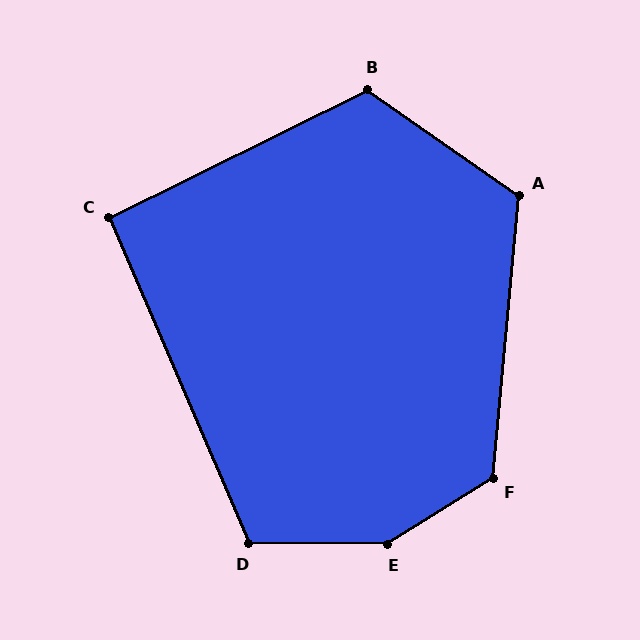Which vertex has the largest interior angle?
E, at approximately 147 degrees.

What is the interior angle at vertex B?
Approximately 119 degrees (obtuse).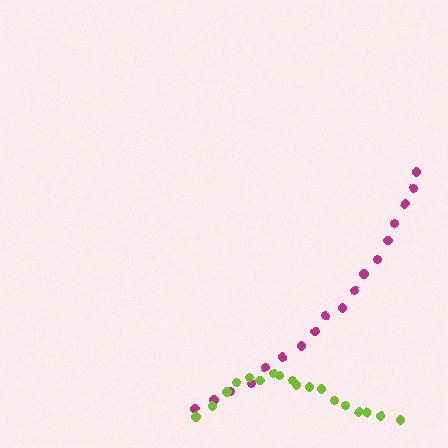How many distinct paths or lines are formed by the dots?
There are 2 distinct paths.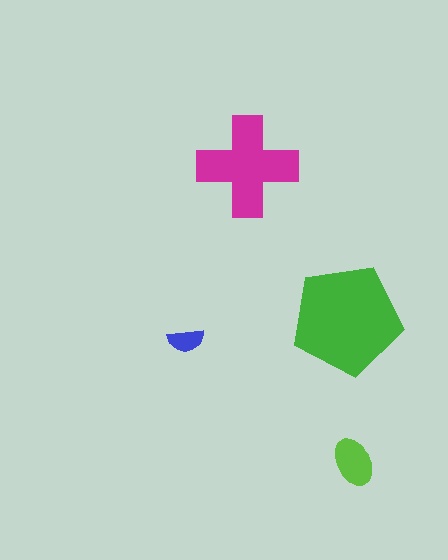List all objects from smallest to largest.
The blue semicircle, the lime ellipse, the magenta cross, the green pentagon.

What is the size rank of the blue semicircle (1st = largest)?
4th.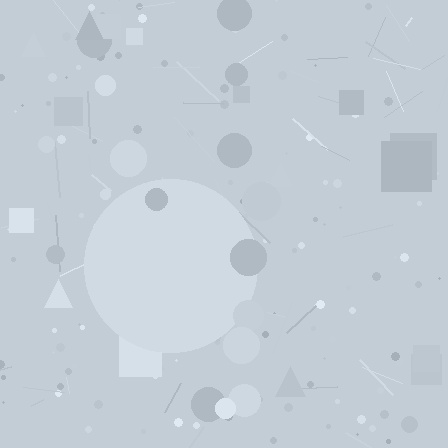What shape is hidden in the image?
A circle is hidden in the image.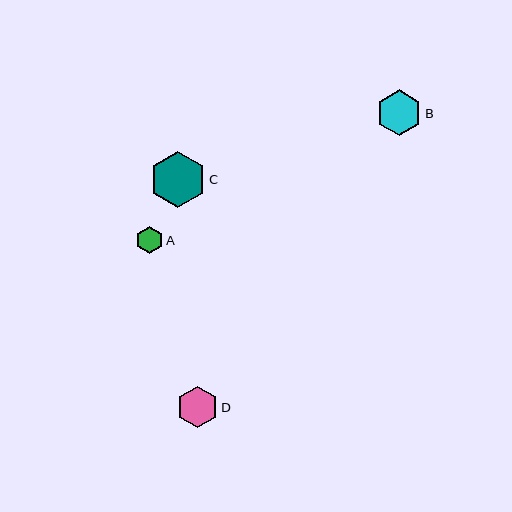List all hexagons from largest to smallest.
From largest to smallest: C, B, D, A.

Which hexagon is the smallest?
Hexagon A is the smallest with a size of approximately 27 pixels.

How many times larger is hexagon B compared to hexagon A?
Hexagon B is approximately 1.7 times the size of hexagon A.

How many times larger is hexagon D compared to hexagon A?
Hexagon D is approximately 1.5 times the size of hexagon A.